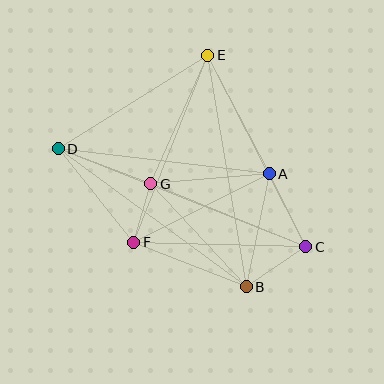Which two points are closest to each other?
Points F and G are closest to each other.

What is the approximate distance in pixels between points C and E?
The distance between C and E is approximately 215 pixels.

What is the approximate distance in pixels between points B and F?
The distance between B and F is approximately 121 pixels.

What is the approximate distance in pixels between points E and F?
The distance between E and F is approximately 201 pixels.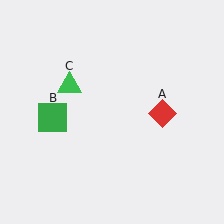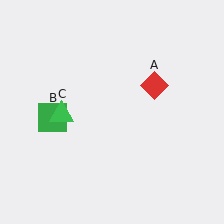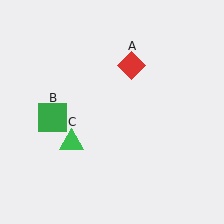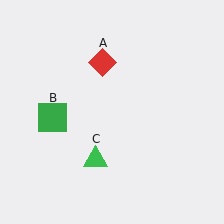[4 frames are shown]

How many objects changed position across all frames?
2 objects changed position: red diamond (object A), green triangle (object C).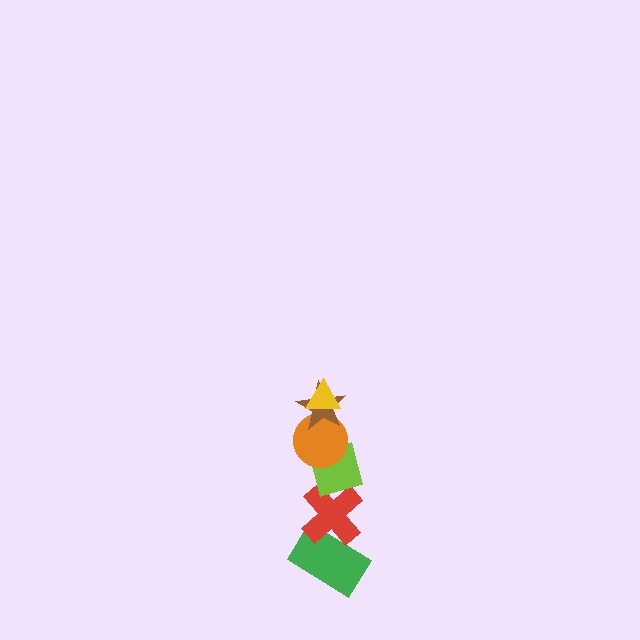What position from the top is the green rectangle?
The green rectangle is 6th from the top.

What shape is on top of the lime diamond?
The orange circle is on top of the lime diamond.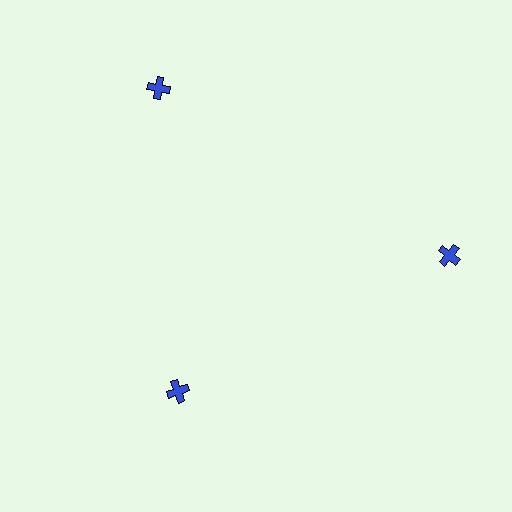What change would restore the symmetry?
The symmetry would be restored by moving it outward, back onto the ring so that all 3 crosses sit at equal angles and equal distance from the center.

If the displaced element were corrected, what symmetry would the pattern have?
It would have 3-fold rotational symmetry — the pattern would map onto itself every 120 degrees.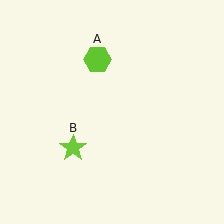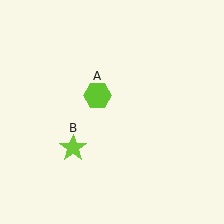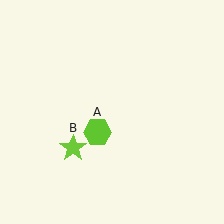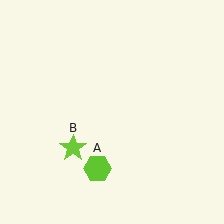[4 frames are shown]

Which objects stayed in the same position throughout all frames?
Lime star (object B) remained stationary.